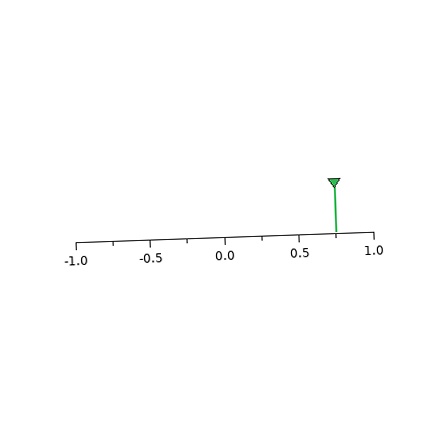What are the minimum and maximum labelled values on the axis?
The axis runs from -1.0 to 1.0.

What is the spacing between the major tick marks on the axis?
The major ticks are spaced 0.5 apart.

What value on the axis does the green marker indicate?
The marker indicates approximately 0.75.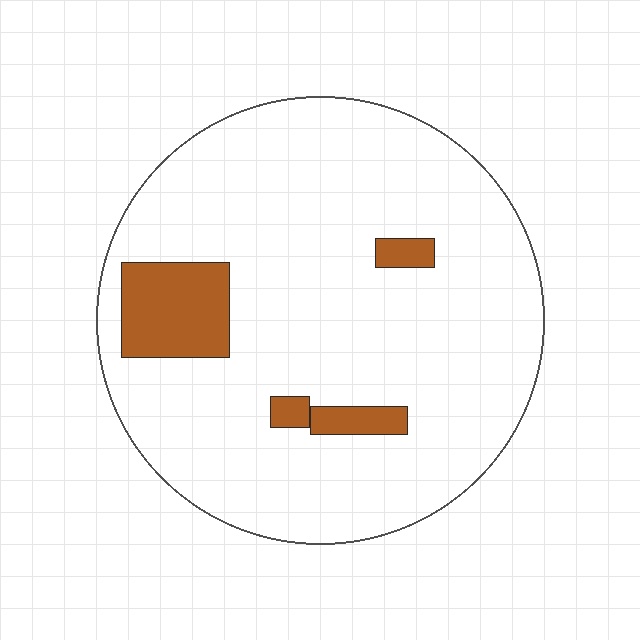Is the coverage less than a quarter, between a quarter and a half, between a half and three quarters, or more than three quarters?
Less than a quarter.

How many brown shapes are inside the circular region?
4.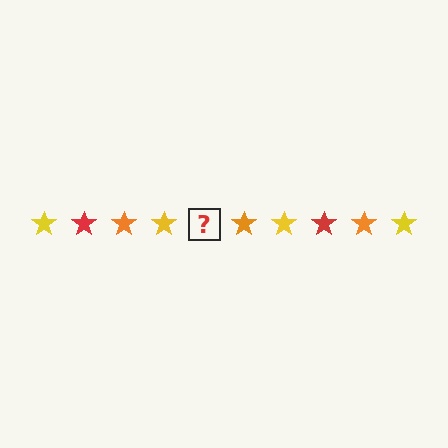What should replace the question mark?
The question mark should be replaced with a red star.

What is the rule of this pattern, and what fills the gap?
The rule is that the pattern cycles through yellow, red, orange stars. The gap should be filled with a red star.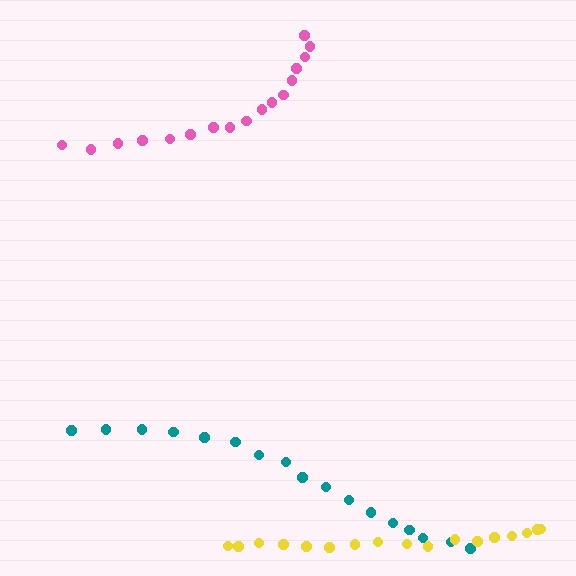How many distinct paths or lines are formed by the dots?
There are 3 distinct paths.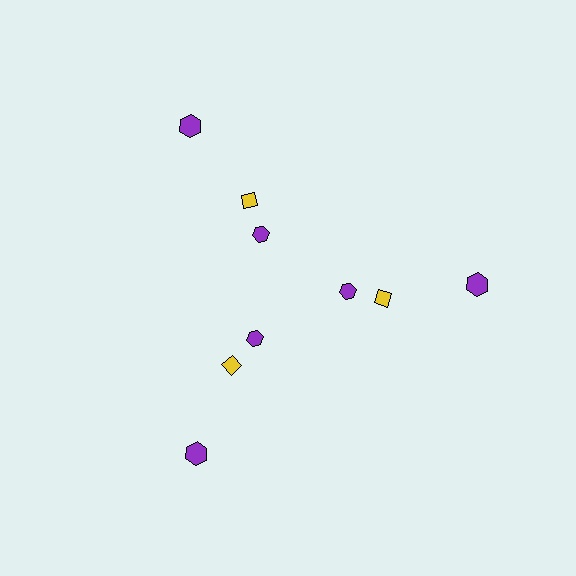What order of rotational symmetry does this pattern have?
This pattern has 3-fold rotational symmetry.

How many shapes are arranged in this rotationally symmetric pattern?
There are 9 shapes, arranged in 3 groups of 3.